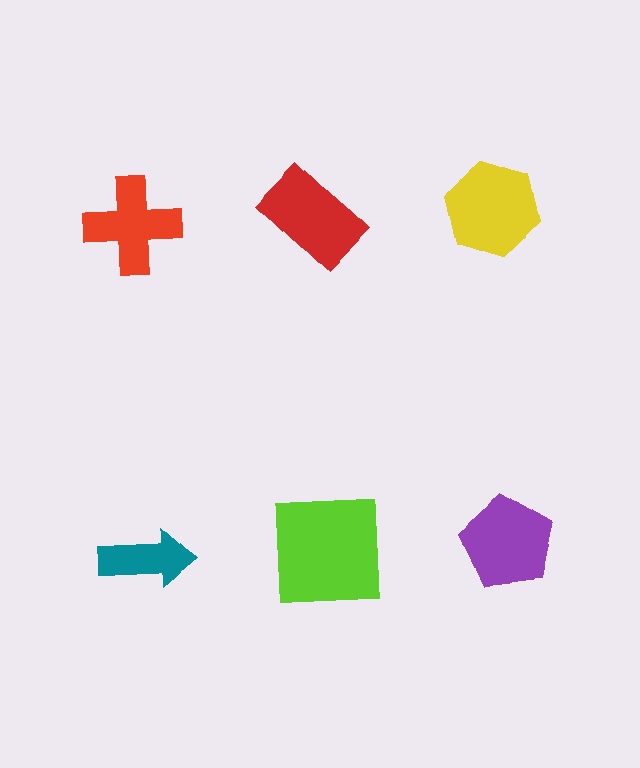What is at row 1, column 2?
A red rectangle.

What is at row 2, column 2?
A lime square.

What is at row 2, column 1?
A teal arrow.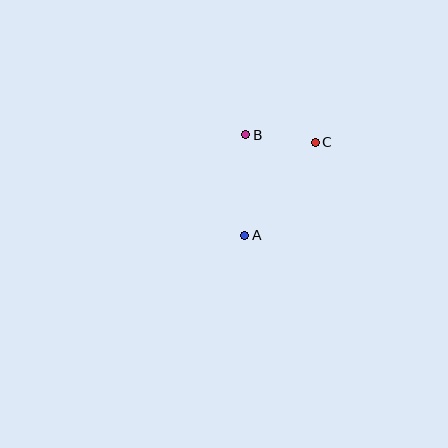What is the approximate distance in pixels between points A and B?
The distance between A and B is approximately 101 pixels.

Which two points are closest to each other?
Points B and C are closest to each other.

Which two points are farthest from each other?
Points A and C are farthest from each other.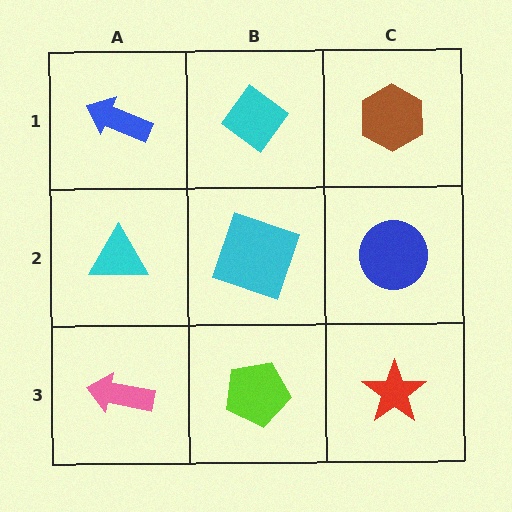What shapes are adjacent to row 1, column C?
A blue circle (row 2, column C), a cyan diamond (row 1, column B).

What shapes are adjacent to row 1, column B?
A cyan square (row 2, column B), a blue arrow (row 1, column A), a brown hexagon (row 1, column C).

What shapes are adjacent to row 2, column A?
A blue arrow (row 1, column A), a pink arrow (row 3, column A), a cyan square (row 2, column B).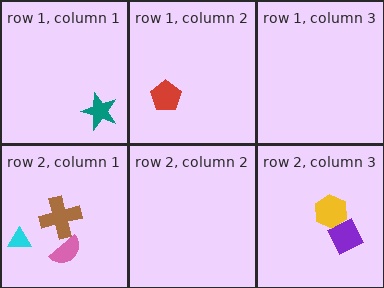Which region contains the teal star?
The row 1, column 1 region.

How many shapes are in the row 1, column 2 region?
1.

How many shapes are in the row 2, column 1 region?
3.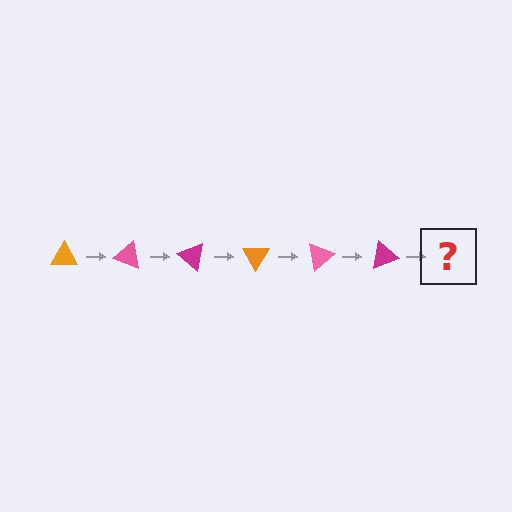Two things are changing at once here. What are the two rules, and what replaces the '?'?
The two rules are that it rotates 20 degrees each step and the color cycles through orange, pink, and magenta. The '?' should be an orange triangle, rotated 120 degrees from the start.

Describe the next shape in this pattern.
It should be an orange triangle, rotated 120 degrees from the start.